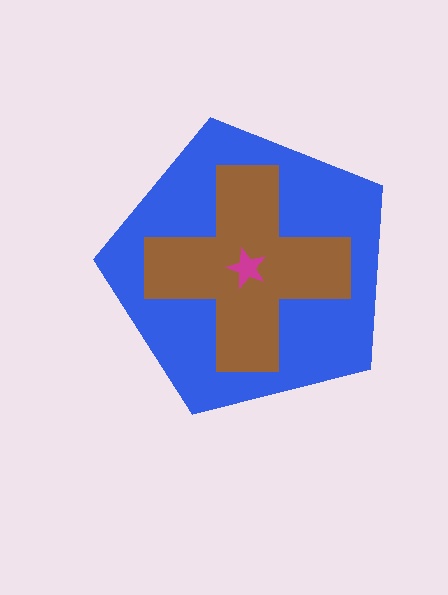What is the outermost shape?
The blue pentagon.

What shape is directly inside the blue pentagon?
The brown cross.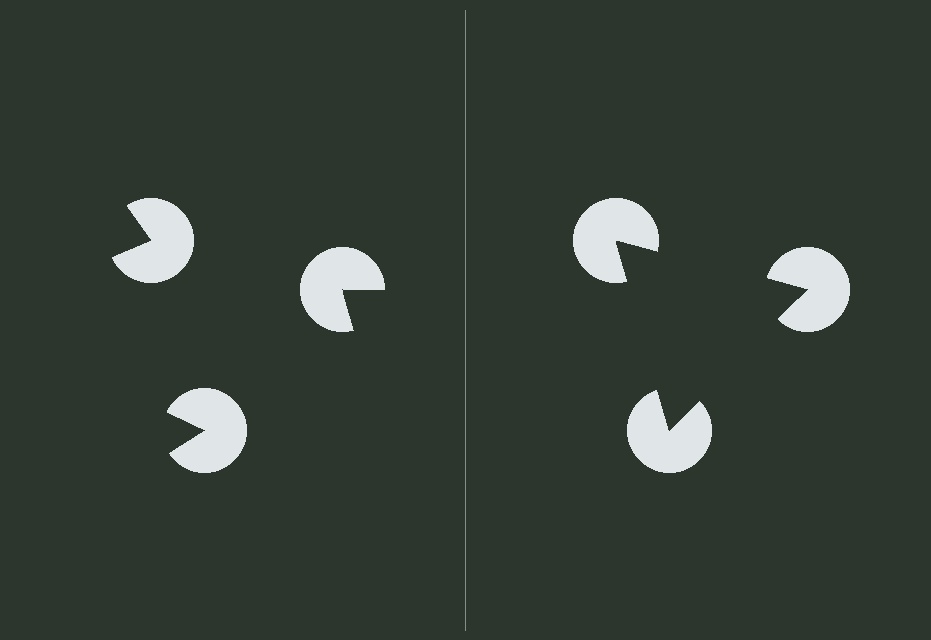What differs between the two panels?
The pac-man discs are positioned identically on both sides; only the wedge orientations differ. On the right they align to a triangle; on the left they are misaligned.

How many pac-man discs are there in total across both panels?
6 — 3 on each side.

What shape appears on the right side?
An illusory triangle.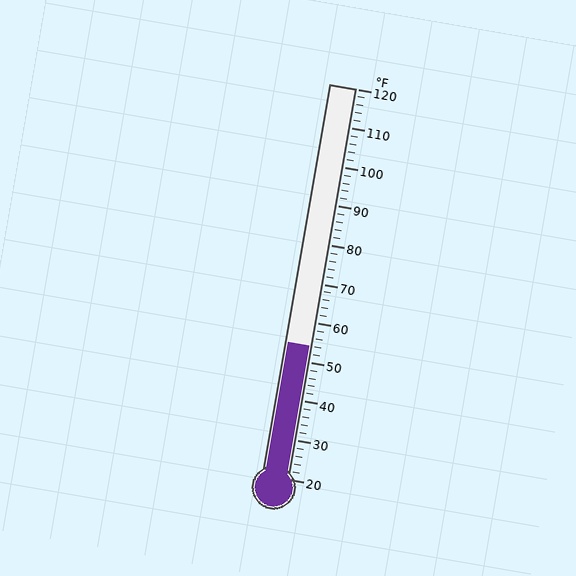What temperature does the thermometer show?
The thermometer shows approximately 54°F.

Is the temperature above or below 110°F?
The temperature is below 110°F.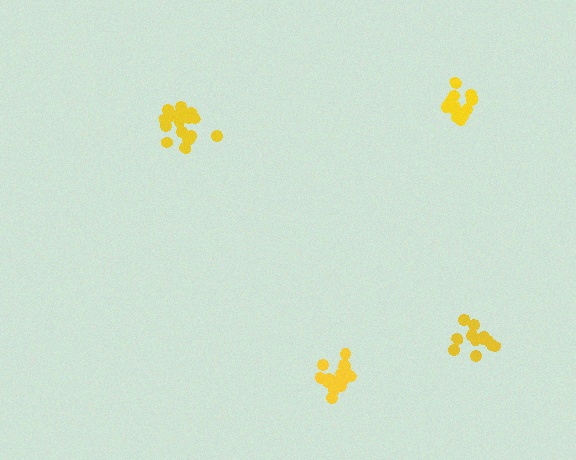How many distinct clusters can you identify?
There are 4 distinct clusters.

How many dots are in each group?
Group 1: 12 dots, Group 2: 15 dots, Group 3: 17 dots, Group 4: 18 dots (62 total).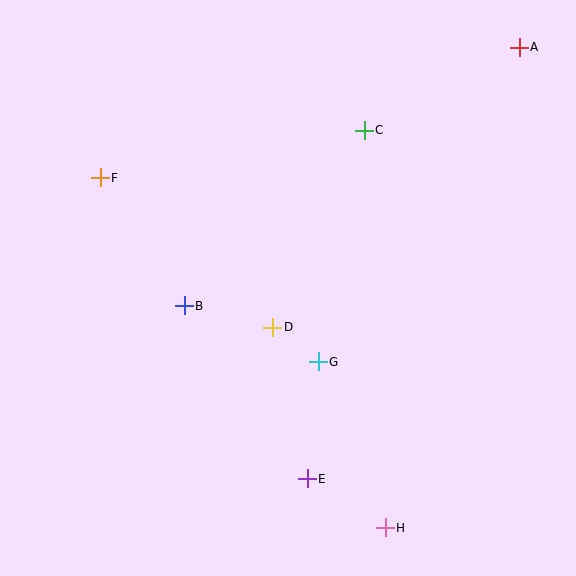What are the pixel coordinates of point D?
Point D is at (273, 327).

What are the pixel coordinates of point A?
Point A is at (519, 47).